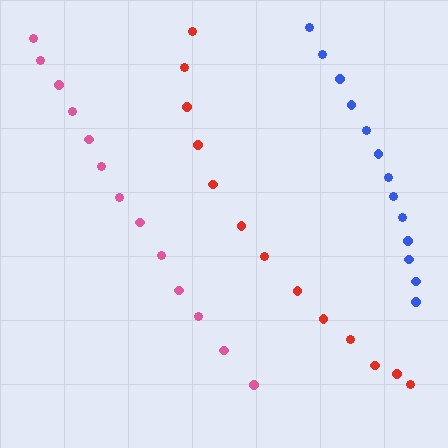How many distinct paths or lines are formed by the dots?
There are 3 distinct paths.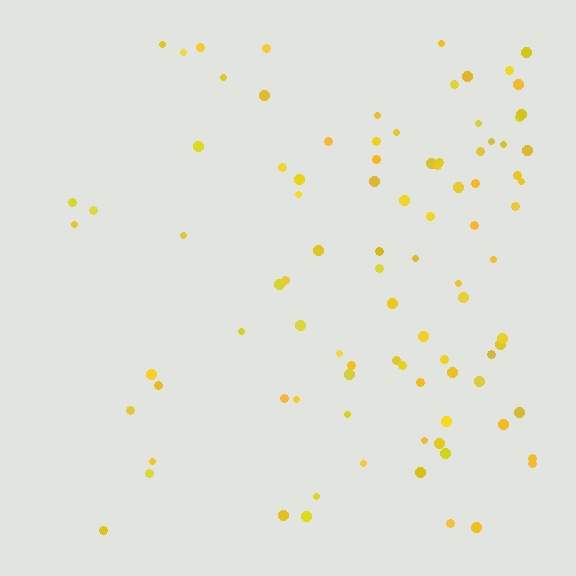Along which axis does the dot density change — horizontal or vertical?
Horizontal.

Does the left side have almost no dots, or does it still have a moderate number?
Still a moderate number, just noticeably fewer than the right.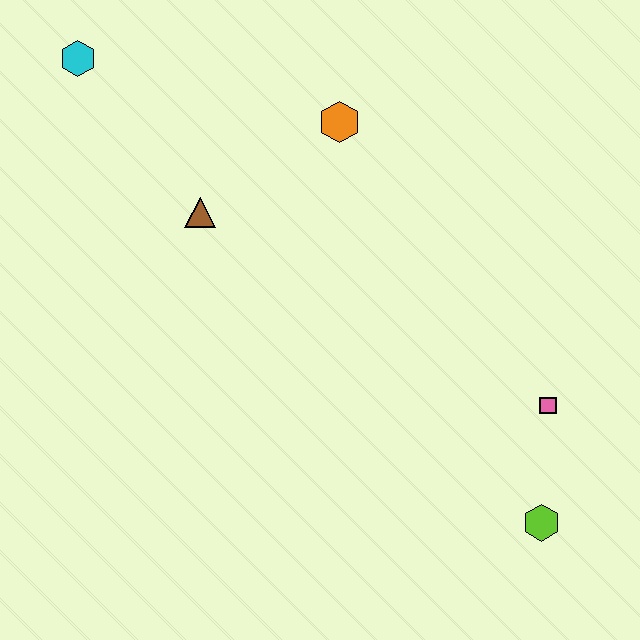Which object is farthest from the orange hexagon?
The lime hexagon is farthest from the orange hexagon.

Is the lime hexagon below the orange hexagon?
Yes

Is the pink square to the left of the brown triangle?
No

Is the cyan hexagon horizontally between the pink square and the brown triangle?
No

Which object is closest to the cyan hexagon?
The brown triangle is closest to the cyan hexagon.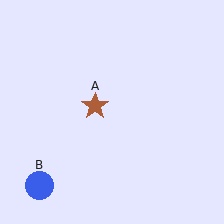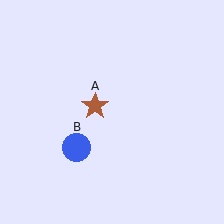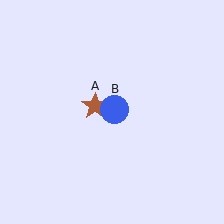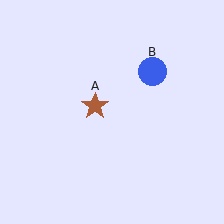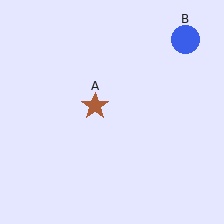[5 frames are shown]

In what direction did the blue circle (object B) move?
The blue circle (object B) moved up and to the right.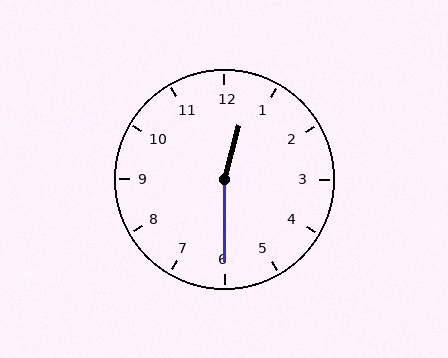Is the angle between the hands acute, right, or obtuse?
It is obtuse.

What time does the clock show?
12:30.